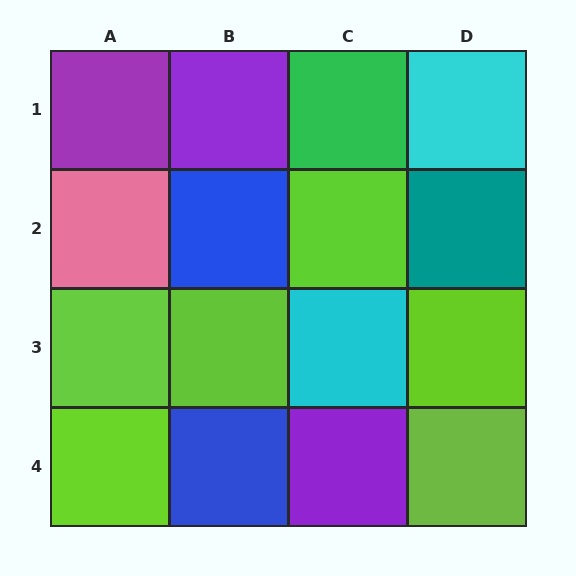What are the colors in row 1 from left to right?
Purple, purple, green, cyan.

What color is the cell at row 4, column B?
Blue.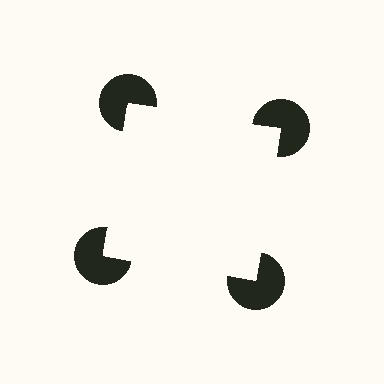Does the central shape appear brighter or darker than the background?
It typically appears slightly brighter than the background, even though no actual brightness change is drawn.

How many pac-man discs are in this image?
There are 4 — one at each vertex of the illusory square.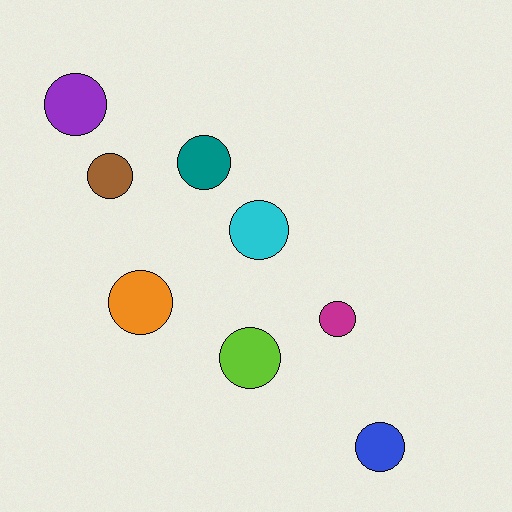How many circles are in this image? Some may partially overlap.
There are 8 circles.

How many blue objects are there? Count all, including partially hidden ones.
There is 1 blue object.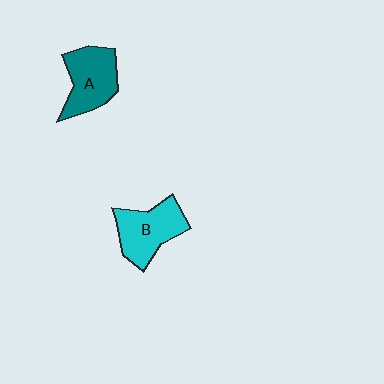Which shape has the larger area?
Shape B (cyan).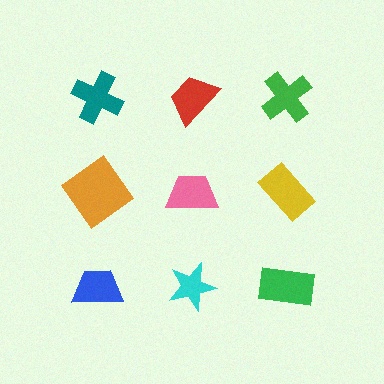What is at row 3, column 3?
A green rectangle.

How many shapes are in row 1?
3 shapes.